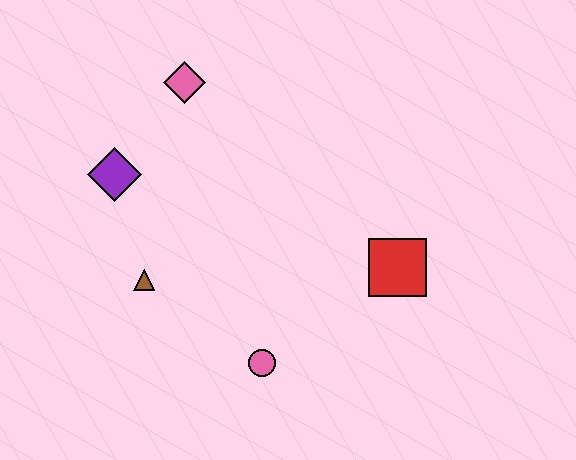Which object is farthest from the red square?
The purple diamond is farthest from the red square.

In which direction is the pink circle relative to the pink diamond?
The pink circle is below the pink diamond.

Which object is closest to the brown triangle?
The purple diamond is closest to the brown triangle.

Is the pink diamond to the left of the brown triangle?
No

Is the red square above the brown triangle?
Yes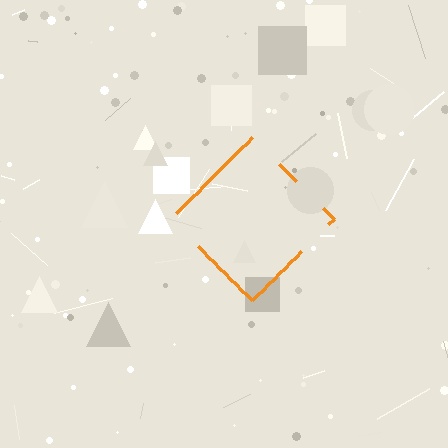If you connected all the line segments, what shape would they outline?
They would outline a diamond.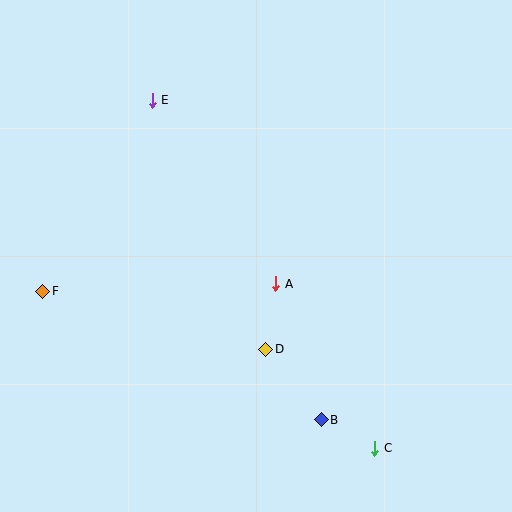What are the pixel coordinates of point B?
Point B is at (321, 420).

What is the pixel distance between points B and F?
The distance between B and F is 306 pixels.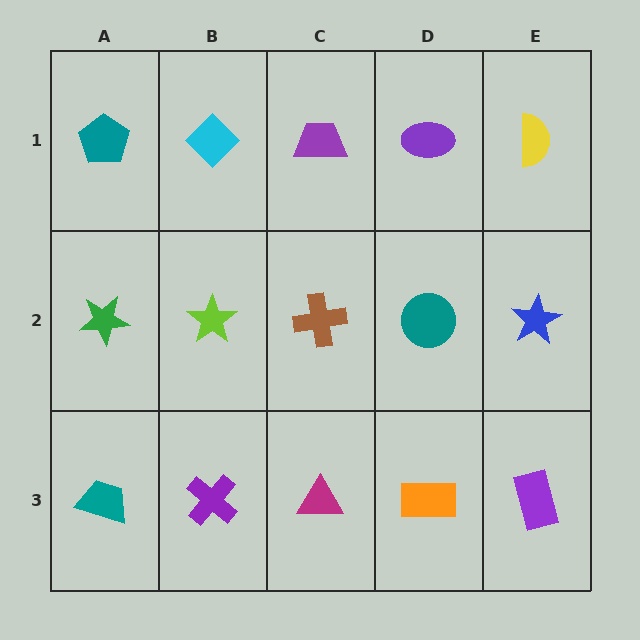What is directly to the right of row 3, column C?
An orange rectangle.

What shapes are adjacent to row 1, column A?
A green star (row 2, column A), a cyan diamond (row 1, column B).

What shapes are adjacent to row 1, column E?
A blue star (row 2, column E), a purple ellipse (row 1, column D).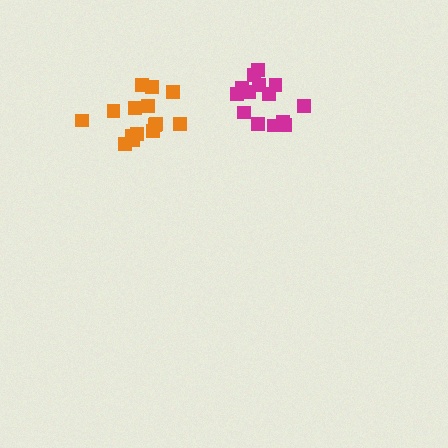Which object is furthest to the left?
The orange cluster is leftmost.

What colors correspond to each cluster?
The clusters are colored: magenta, orange.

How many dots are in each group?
Group 1: 14 dots, Group 2: 15 dots (29 total).